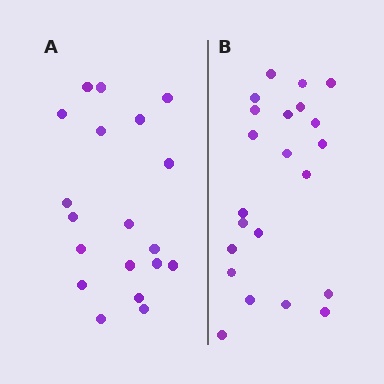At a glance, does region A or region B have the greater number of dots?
Region B (the right region) has more dots.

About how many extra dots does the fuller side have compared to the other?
Region B has just a few more — roughly 2 or 3 more dots than region A.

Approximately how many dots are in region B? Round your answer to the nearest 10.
About 20 dots. (The exact count is 22, which rounds to 20.)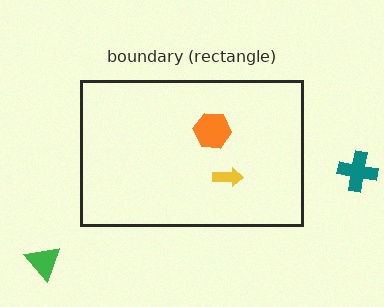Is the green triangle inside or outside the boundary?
Outside.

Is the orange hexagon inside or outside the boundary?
Inside.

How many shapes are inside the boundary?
2 inside, 2 outside.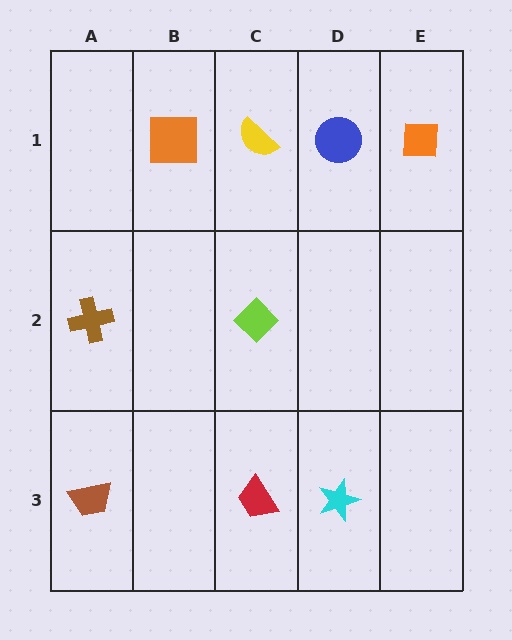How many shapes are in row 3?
3 shapes.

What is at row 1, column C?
A yellow semicircle.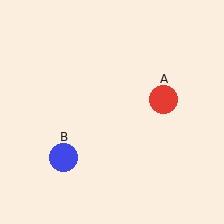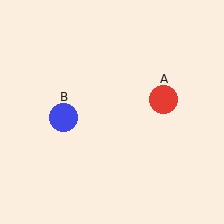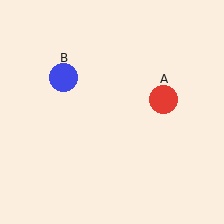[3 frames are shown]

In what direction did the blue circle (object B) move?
The blue circle (object B) moved up.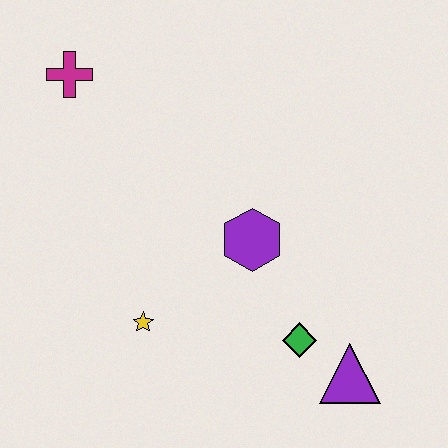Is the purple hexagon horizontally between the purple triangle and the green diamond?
No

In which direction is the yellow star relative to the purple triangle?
The yellow star is to the left of the purple triangle.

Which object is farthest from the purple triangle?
The magenta cross is farthest from the purple triangle.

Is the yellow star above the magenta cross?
No